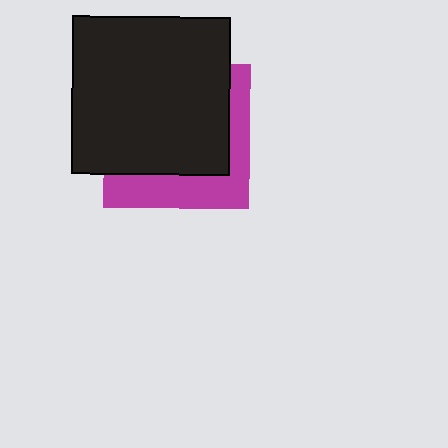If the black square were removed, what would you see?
You would see the complete magenta square.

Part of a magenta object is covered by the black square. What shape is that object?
It is a square.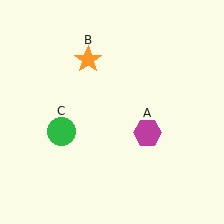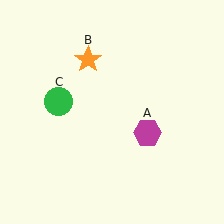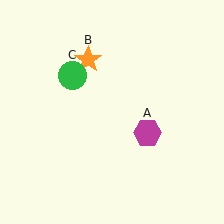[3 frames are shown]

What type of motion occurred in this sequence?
The green circle (object C) rotated clockwise around the center of the scene.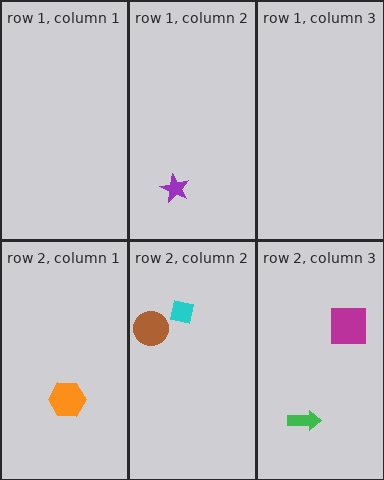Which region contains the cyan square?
The row 2, column 2 region.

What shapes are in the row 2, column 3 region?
The magenta square, the green arrow.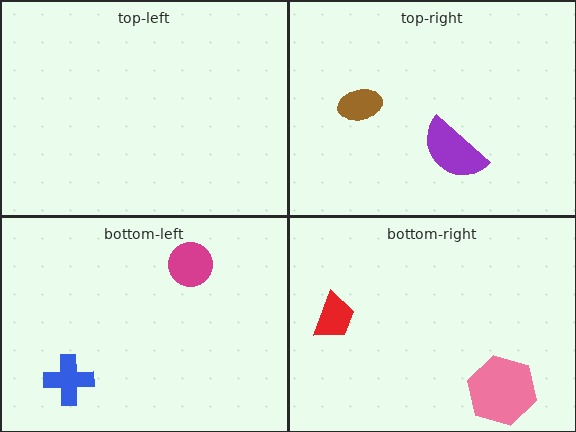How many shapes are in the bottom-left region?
2.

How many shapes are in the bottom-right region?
2.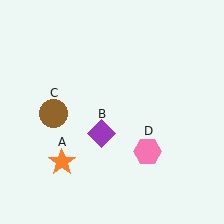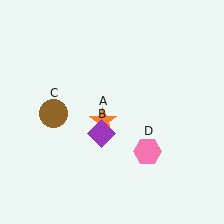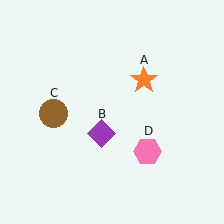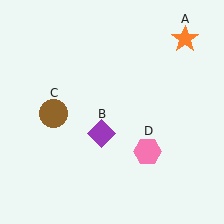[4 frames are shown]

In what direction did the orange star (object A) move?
The orange star (object A) moved up and to the right.